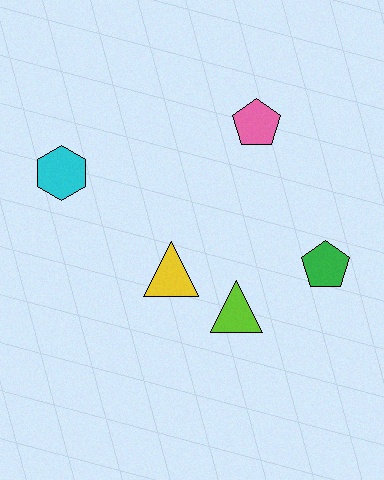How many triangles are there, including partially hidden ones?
There are 2 triangles.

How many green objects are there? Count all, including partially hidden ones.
There is 1 green object.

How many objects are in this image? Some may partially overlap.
There are 5 objects.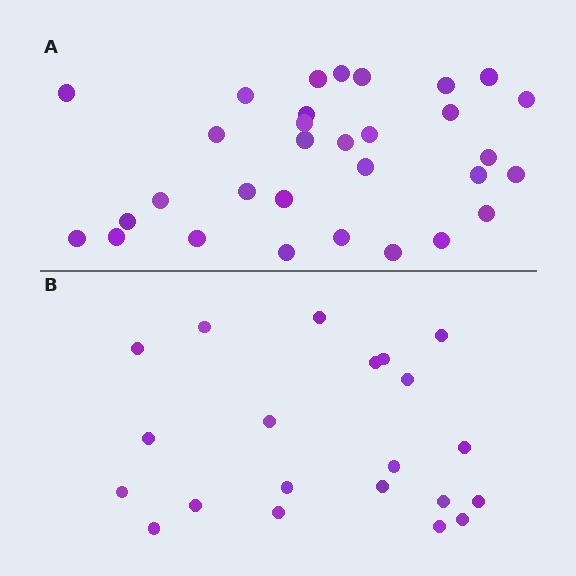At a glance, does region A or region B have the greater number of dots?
Region A (the top region) has more dots.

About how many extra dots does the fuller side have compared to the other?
Region A has roughly 10 or so more dots than region B.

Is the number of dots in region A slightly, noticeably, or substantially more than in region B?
Region A has substantially more. The ratio is roughly 1.5 to 1.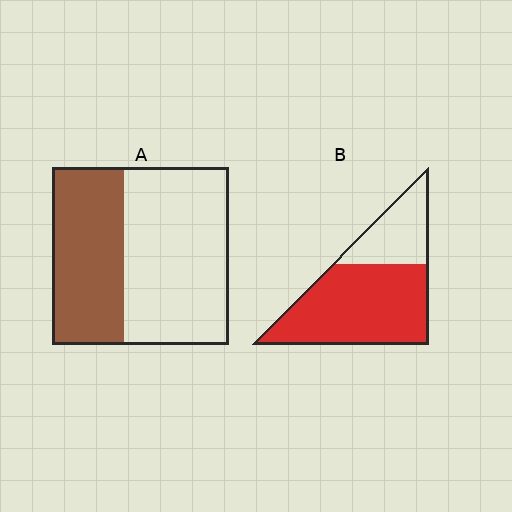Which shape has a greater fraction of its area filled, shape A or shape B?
Shape B.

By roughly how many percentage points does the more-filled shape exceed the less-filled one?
By roughly 30 percentage points (B over A).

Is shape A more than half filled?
No.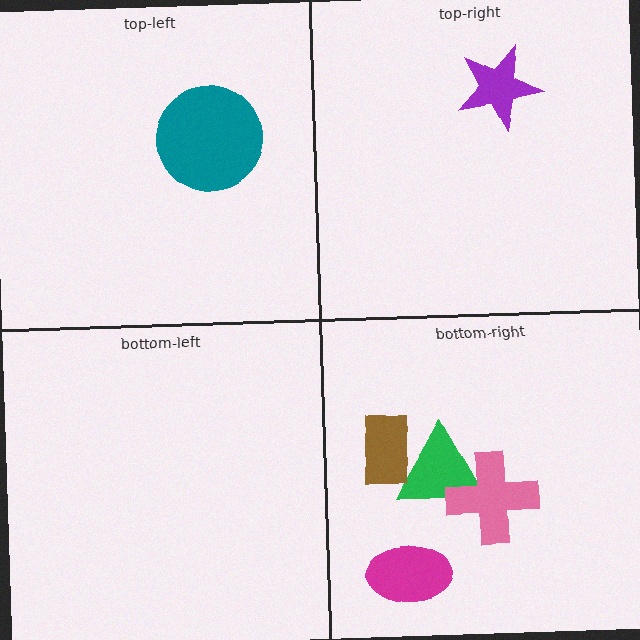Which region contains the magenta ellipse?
The bottom-right region.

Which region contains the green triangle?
The bottom-right region.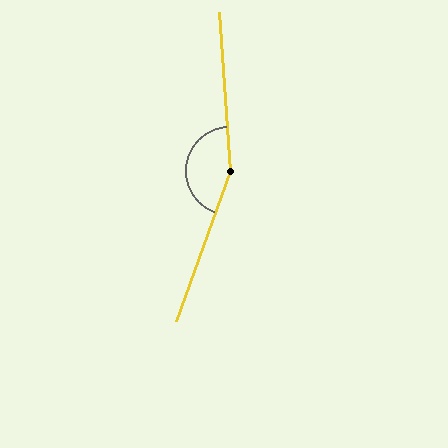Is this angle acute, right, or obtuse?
It is obtuse.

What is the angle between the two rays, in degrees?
Approximately 156 degrees.